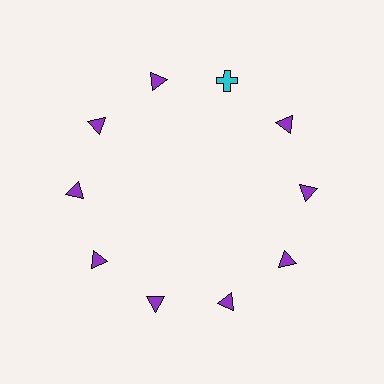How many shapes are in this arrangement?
There are 10 shapes arranged in a ring pattern.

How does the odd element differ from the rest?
It differs in both color (cyan instead of purple) and shape (cross instead of triangle).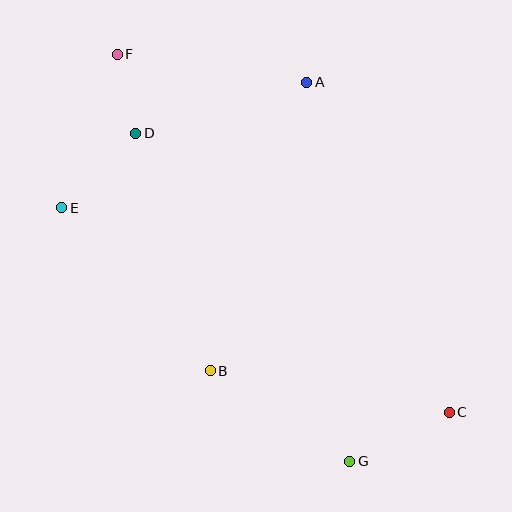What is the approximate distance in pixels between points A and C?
The distance between A and C is approximately 359 pixels.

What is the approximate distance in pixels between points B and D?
The distance between B and D is approximately 249 pixels.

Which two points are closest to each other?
Points D and F are closest to each other.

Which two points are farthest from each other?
Points C and F are farthest from each other.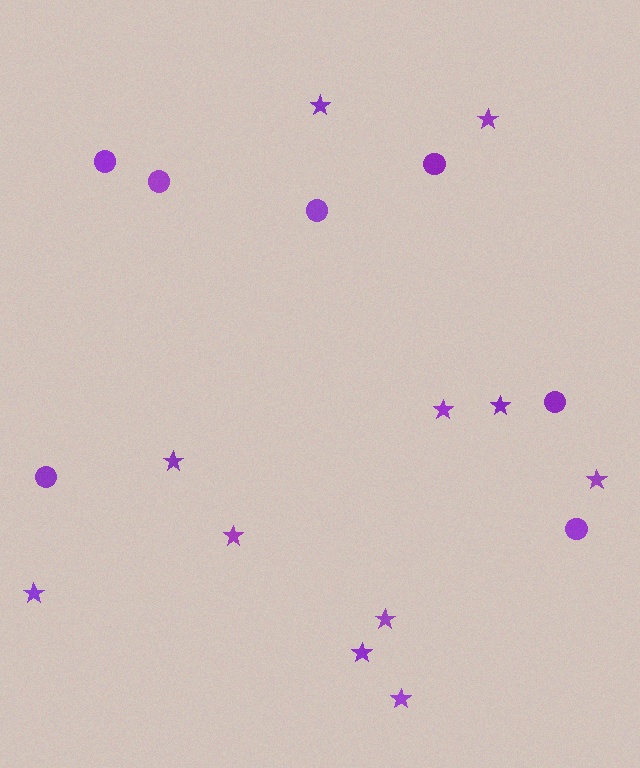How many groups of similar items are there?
There are 2 groups: one group of circles (7) and one group of stars (11).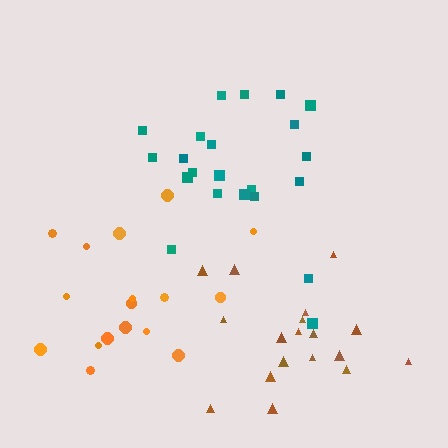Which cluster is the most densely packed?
Teal.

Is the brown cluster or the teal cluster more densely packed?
Teal.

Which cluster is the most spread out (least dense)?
Brown.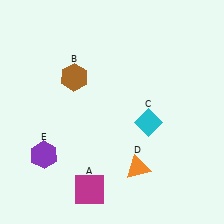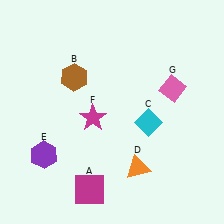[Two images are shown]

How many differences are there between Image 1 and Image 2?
There are 2 differences between the two images.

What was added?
A magenta star (F), a pink diamond (G) were added in Image 2.